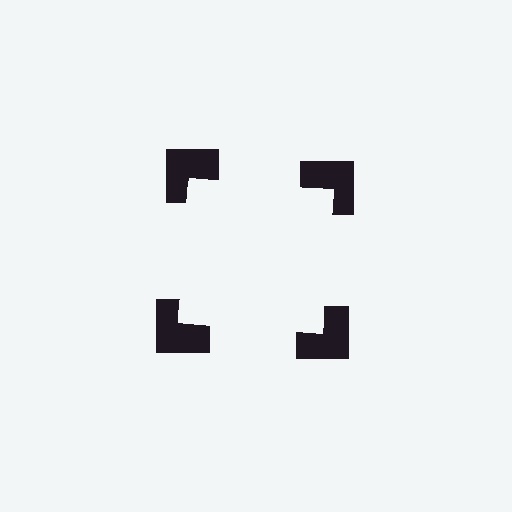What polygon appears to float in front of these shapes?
An illusory square — its edges are inferred from the aligned wedge cuts in the notched squares, not physically drawn.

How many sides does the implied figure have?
4 sides.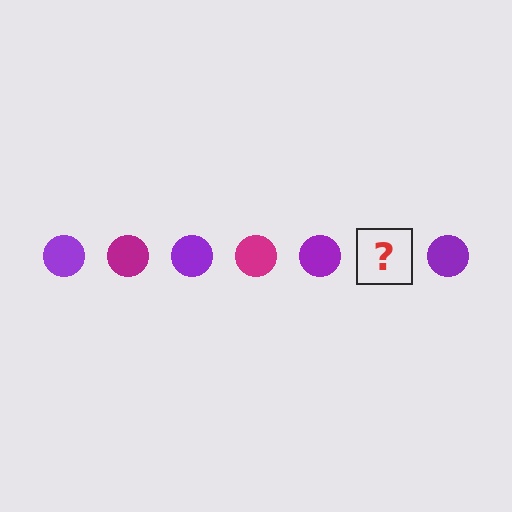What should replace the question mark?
The question mark should be replaced with a magenta circle.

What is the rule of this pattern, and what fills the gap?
The rule is that the pattern cycles through purple, magenta circles. The gap should be filled with a magenta circle.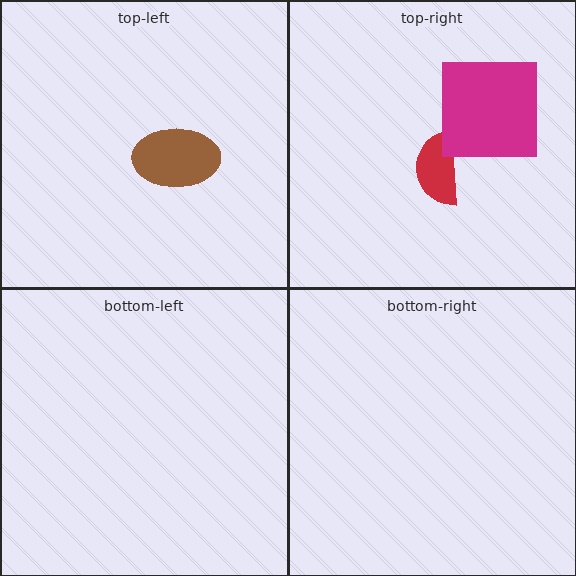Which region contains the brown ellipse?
The top-left region.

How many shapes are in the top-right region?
2.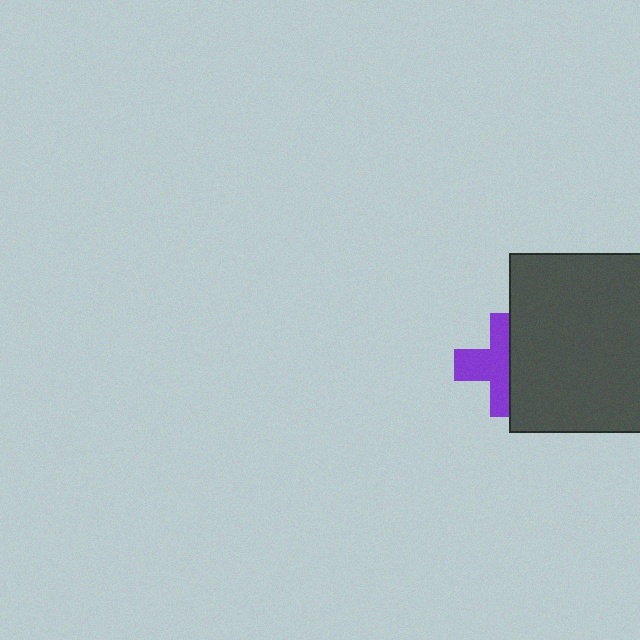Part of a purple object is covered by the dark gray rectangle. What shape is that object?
It is a cross.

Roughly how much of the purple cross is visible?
About half of it is visible (roughly 57%).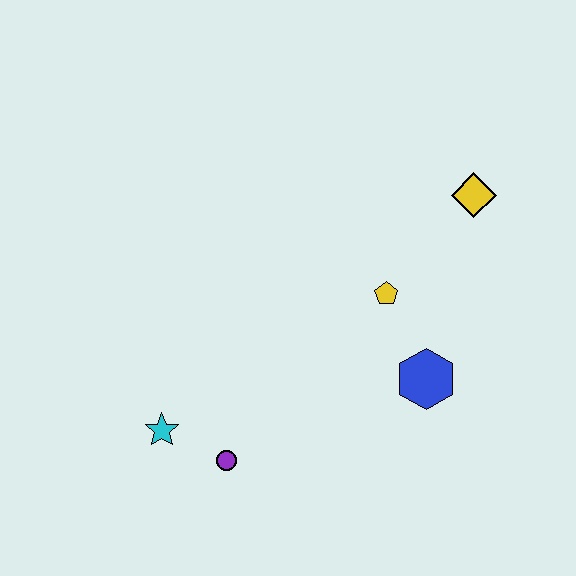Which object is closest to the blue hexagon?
The yellow pentagon is closest to the blue hexagon.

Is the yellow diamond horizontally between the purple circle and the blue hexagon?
No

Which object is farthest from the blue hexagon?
The cyan star is farthest from the blue hexagon.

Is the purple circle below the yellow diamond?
Yes